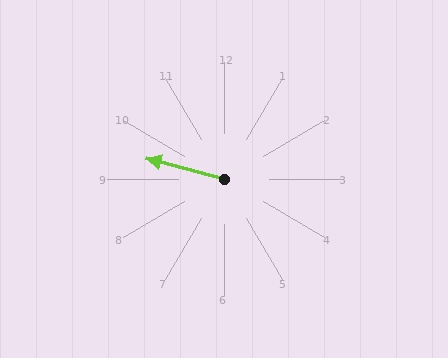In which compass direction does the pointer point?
West.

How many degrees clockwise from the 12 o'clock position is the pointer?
Approximately 285 degrees.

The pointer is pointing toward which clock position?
Roughly 9 o'clock.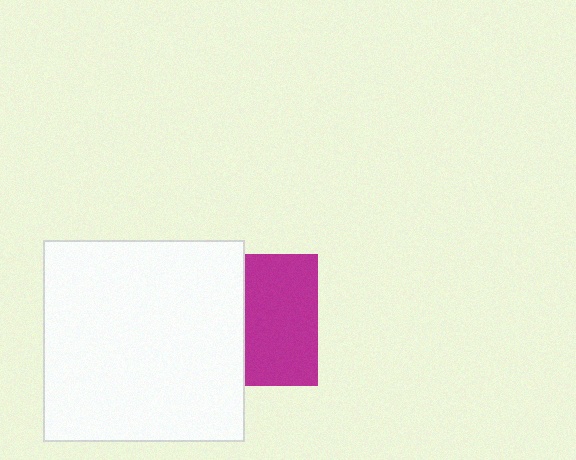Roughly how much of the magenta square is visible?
About half of it is visible (roughly 55%).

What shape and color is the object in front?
The object in front is a white square.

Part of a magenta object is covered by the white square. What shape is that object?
It is a square.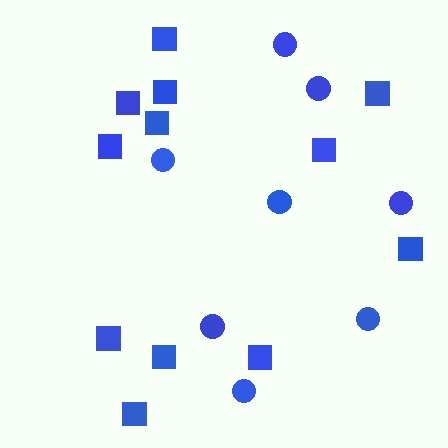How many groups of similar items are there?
There are 2 groups: one group of circles (8) and one group of squares (12).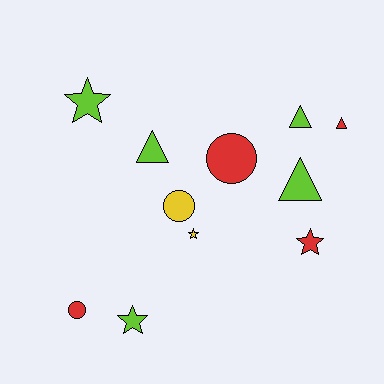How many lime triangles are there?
There are 3 lime triangles.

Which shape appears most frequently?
Triangle, with 4 objects.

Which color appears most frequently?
Lime, with 5 objects.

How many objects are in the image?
There are 11 objects.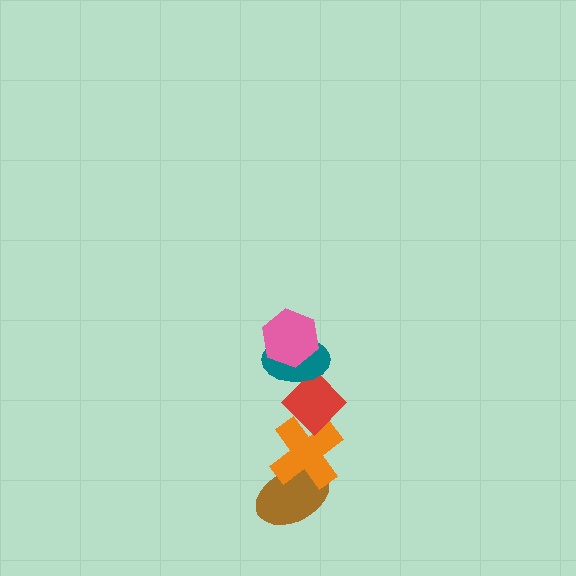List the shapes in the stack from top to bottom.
From top to bottom: the pink hexagon, the teal ellipse, the red diamond, the orange cross, the brown ellipse.